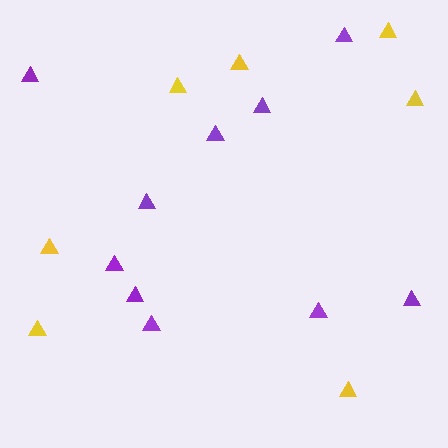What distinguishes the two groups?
There are 2 groups: one group of purple triangles (10) and one group of yellow triangles (7).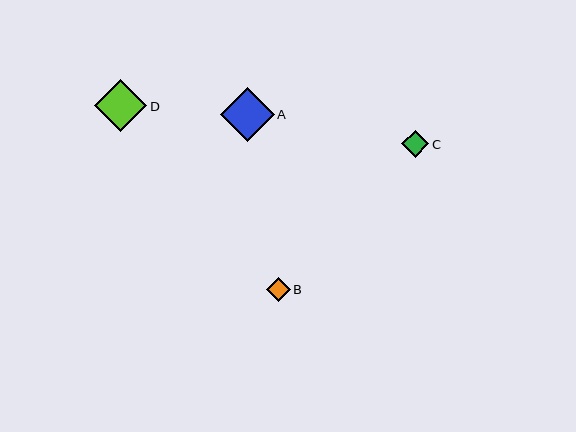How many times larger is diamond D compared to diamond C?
Diamond D is approximately 1.9 times the size of diamond C.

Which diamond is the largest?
Diamond A is the largest with a size of approximately 54 pixels.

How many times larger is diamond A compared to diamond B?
Diamond A is approximately 2.3 times the size of diamond B.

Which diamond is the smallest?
Diamond B is the smallest with a size of approximately 24 pixels.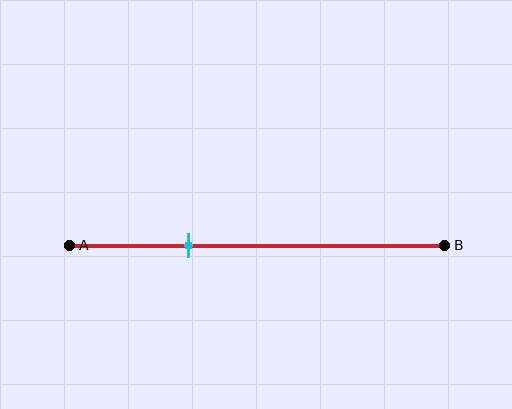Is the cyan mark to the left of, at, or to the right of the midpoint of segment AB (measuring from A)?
The cyan mark is to the left of the midpoint of segment AB.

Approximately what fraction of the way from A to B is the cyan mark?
The cyan mark is approximately 30% of the way from A to B.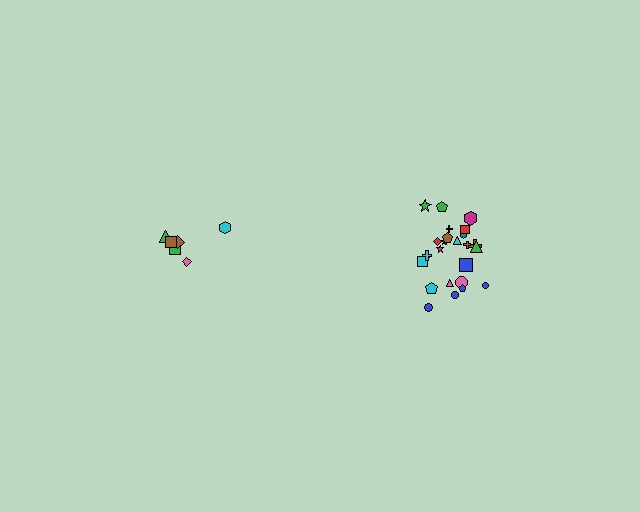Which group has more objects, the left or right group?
The right group.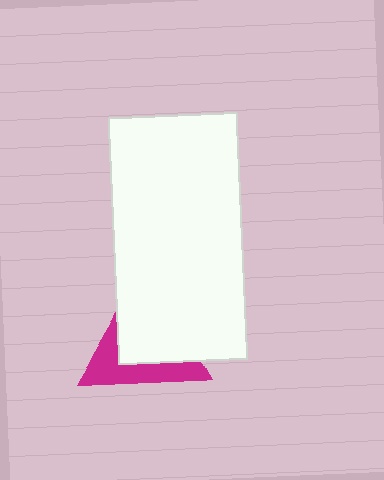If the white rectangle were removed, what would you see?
You would see the complete magenta triangle.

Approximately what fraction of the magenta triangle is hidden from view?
Roughly 58% of the magenta triangle is hidden behind the white rectangle.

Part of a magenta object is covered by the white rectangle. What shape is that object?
It is a triangle.